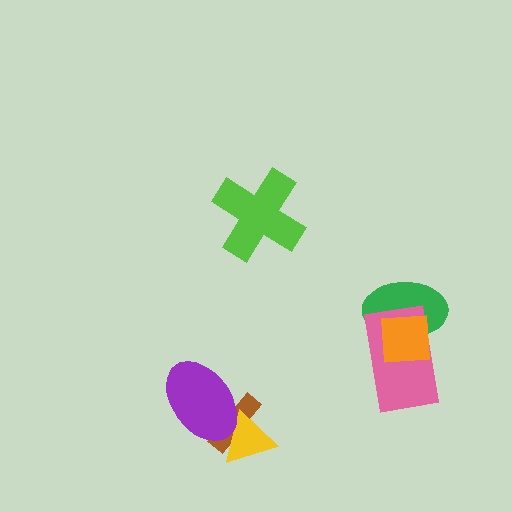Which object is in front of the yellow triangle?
The purple ellipse is in front of the yellow triangle.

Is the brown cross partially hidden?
Yes, it is partially covered by another shape.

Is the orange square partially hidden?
No, no other shape covers it.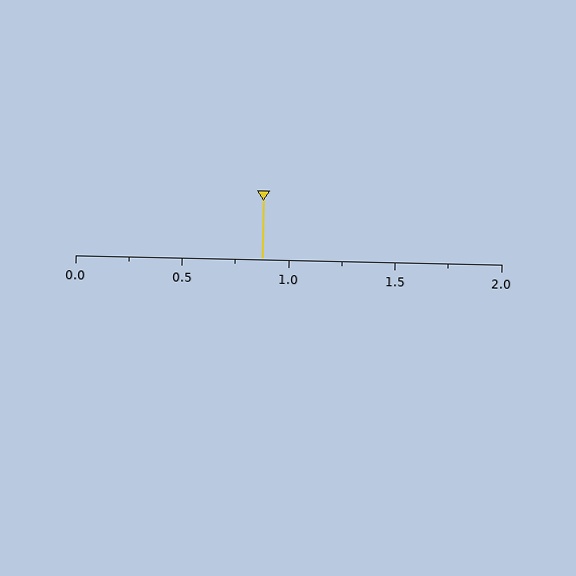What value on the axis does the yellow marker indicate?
The marker indicates approximately 0.88.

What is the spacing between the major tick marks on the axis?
The major ticks are spaced 0.5 apart.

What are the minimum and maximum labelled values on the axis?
The axis runs from 0.0 to 2.0.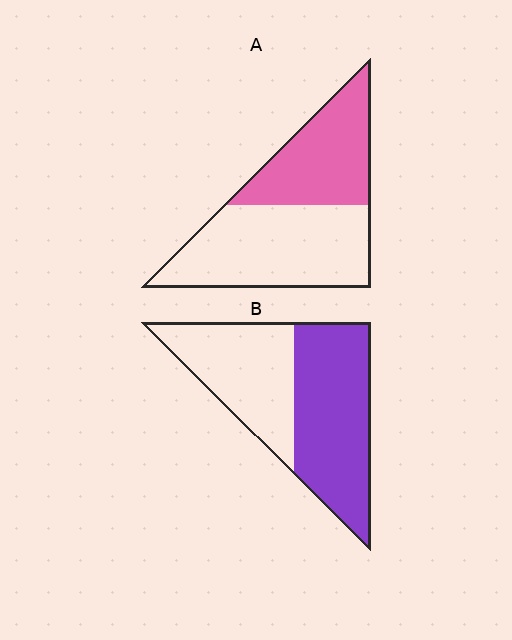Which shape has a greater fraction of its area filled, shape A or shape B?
Shape B.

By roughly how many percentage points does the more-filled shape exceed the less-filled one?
By roughly 15 percentage points (B over A).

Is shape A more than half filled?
No.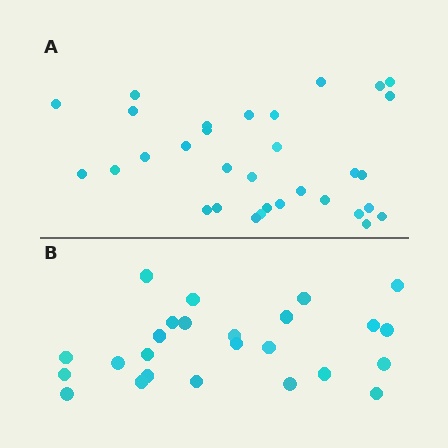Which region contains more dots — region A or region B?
Region A (the top region) has more dots.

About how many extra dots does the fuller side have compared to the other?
Region A has roughly 8 or so more dots than region B.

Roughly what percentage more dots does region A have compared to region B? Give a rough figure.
About 30% more.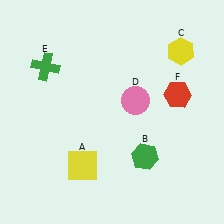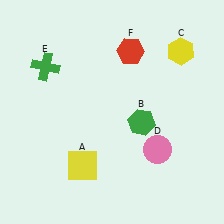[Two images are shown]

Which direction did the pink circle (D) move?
The pink circle (D) moved down.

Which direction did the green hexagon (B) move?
The green hexagon (B) moved up.